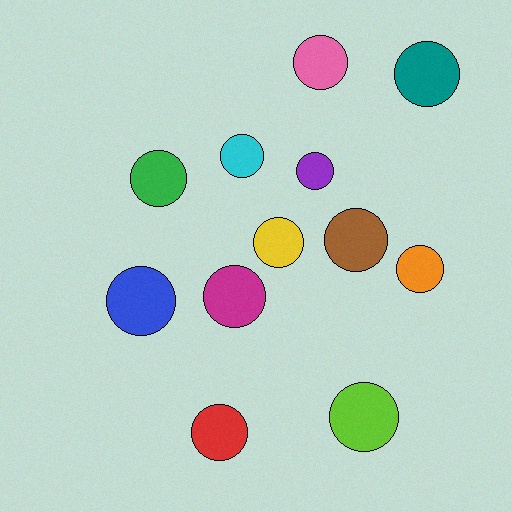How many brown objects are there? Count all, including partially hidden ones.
There is 1 brown object.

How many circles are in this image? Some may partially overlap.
There are 12 circles.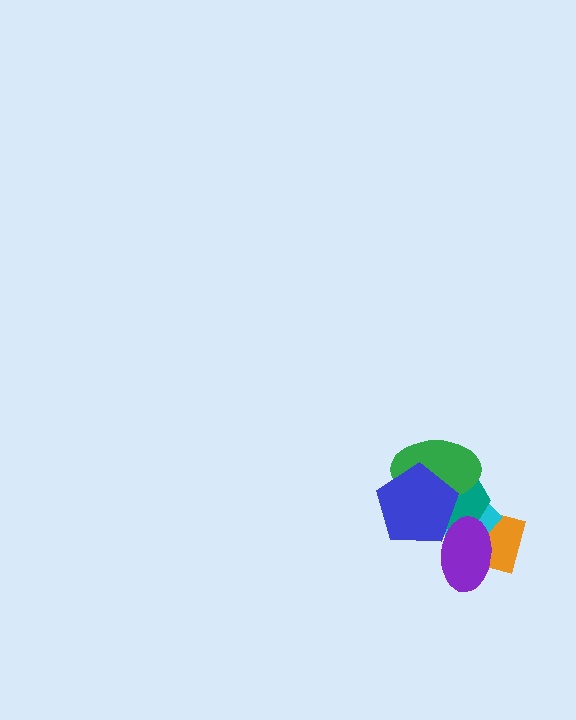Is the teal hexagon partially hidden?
Yes, it is partially covered by another shape.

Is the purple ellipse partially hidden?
Yes, it is partially covered by another shape.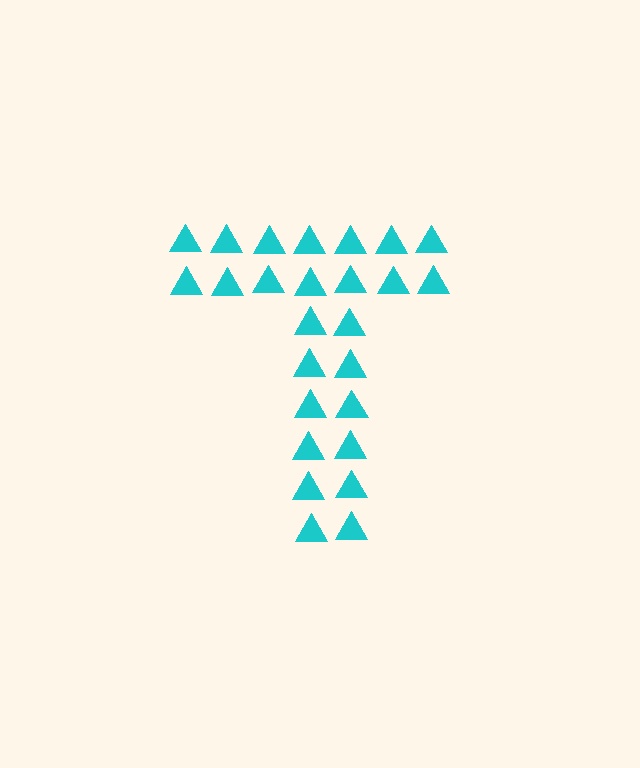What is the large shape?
The large shape is the letter T.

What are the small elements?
The small elements are triangles.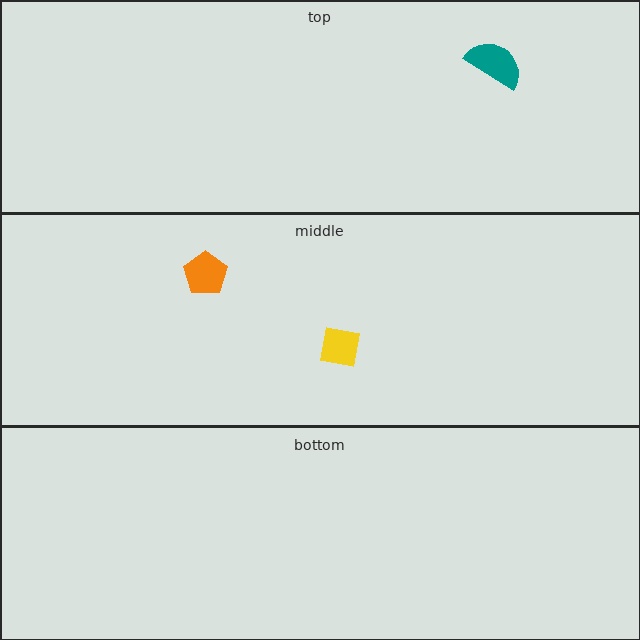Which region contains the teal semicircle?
The top region.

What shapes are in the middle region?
The yellow square, the orange pentagon.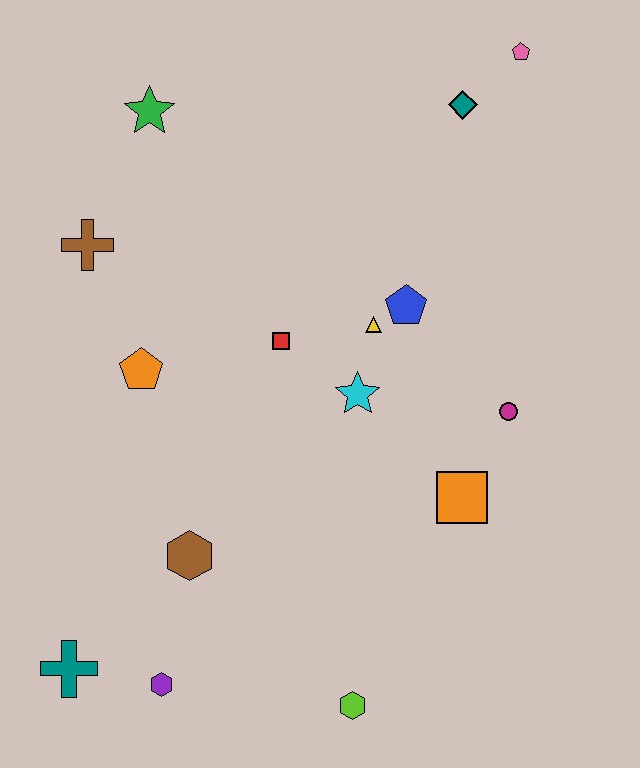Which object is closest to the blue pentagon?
The yellow triangle is closest to the blue pentagon.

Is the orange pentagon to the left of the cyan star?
Yes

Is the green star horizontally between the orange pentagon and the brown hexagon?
Yes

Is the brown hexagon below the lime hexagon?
No